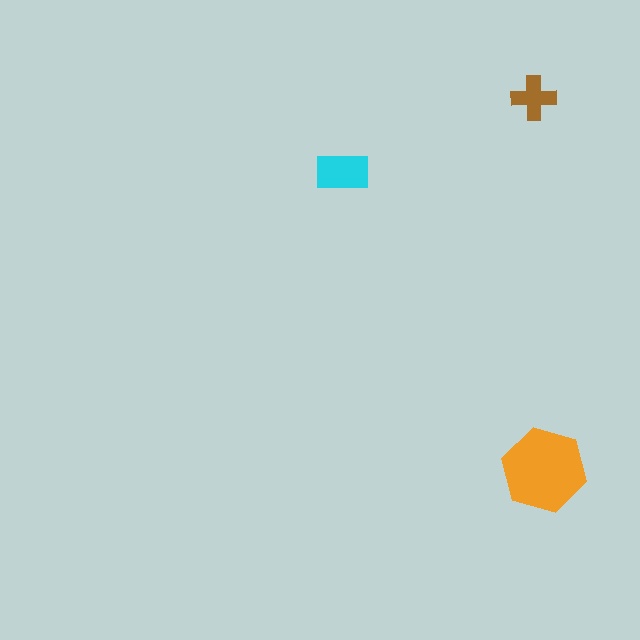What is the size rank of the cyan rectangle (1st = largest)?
2nd.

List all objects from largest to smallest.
The orange hexagon, the cyan rectangle, the brown cross.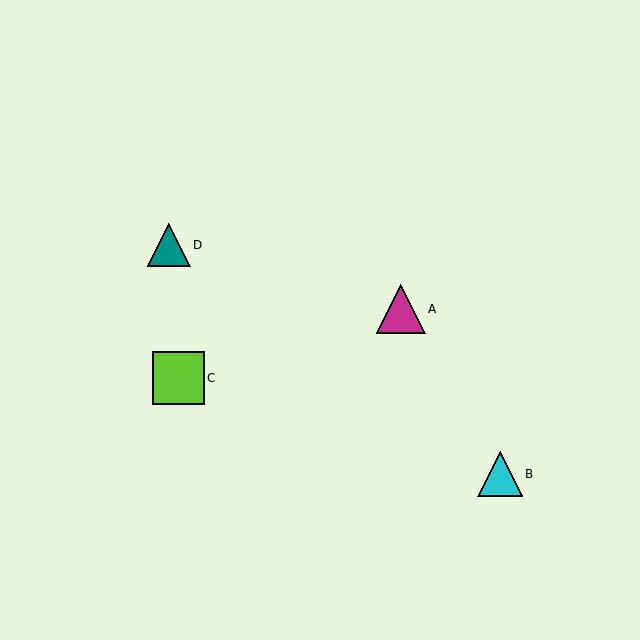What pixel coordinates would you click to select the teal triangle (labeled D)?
Click at (169, 245) to select the teal triangle D.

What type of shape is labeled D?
Shape D is a teal triangle.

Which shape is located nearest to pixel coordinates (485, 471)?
The cyan triangle (labeled B) at (500, 474) is nearest to that location.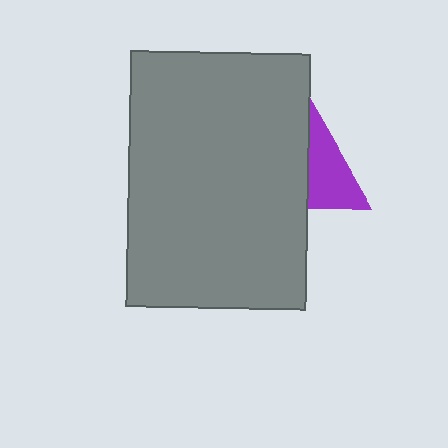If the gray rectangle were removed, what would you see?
You would see the complete purple triangle.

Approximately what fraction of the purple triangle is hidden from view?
Roughly 52% of the purple triangle is hidden behind the gray rectangle.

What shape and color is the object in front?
The object in front is a gray rectangle.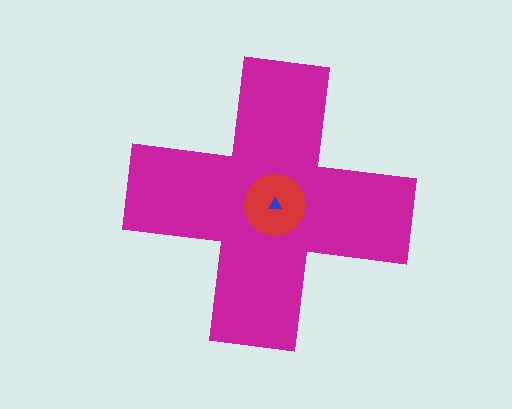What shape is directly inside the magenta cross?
The red circle.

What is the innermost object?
The blue triangle.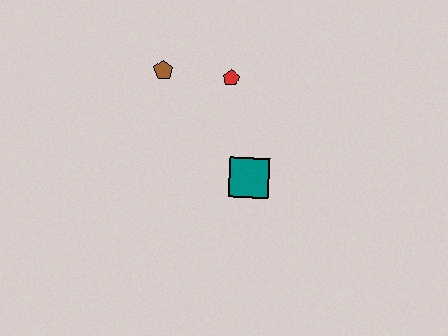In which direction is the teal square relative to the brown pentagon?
The teal square is below the brown pentagon.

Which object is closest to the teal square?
The red pentagon is closest to the teal square.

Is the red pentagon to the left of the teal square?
Yes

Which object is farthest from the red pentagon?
The teal square is farthest from the red pentagon.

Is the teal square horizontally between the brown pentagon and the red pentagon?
No